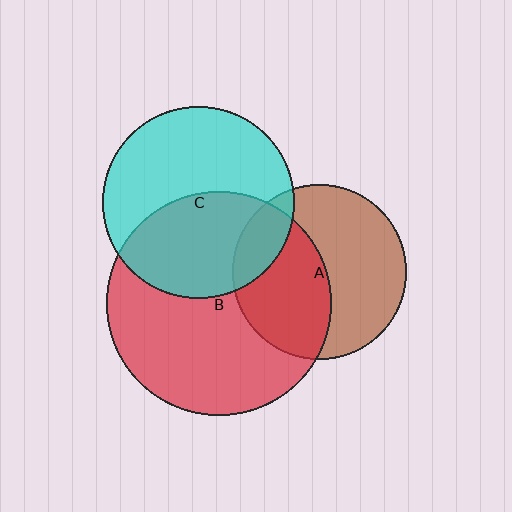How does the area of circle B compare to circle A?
Approximately 1.7 times.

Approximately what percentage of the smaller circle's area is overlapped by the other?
Approximately 45%.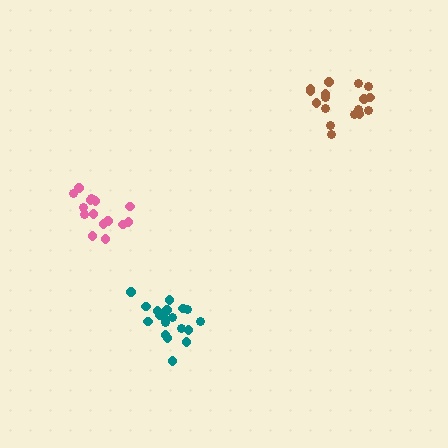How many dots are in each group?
Group 1: 21 dots, Group 2: 15 dots, Group 3: 17 dots (53 total).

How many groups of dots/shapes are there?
There are 3 groups.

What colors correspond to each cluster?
The clusters are colored: teal, pink, brown.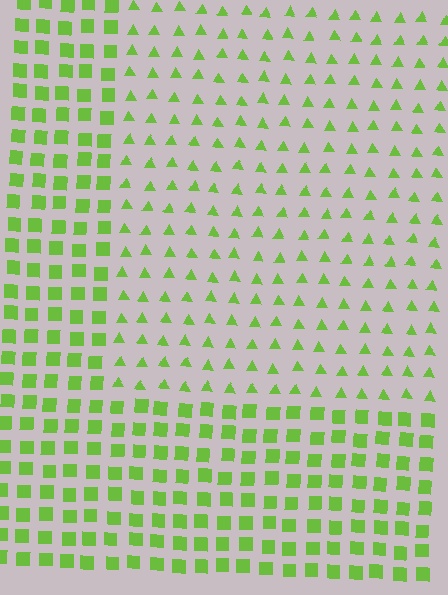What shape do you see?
I see a rectangle.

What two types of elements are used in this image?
The image uses triangles inside the rectangle region and squares outside it.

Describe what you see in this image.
The image is filled with small lime elements arranged in a uniform grid. A rectangle-shaped region contains triangles, while the surrounding area contains squares. The boundary is defined purely by the change in element shape.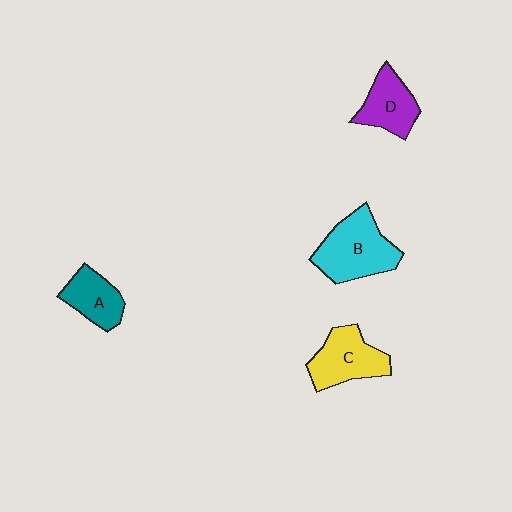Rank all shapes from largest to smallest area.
From largest to smallest: B (cyan), C (yellow), D (purple), A (teal).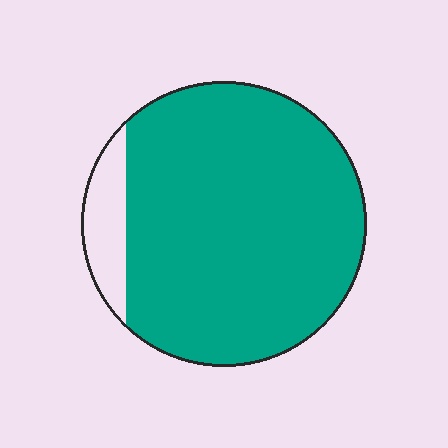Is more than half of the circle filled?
Yes.